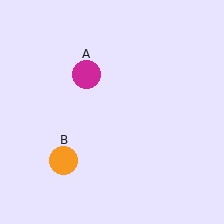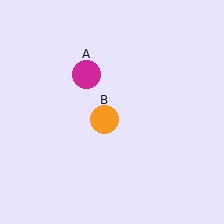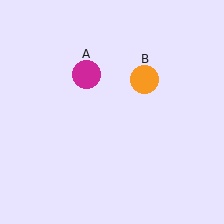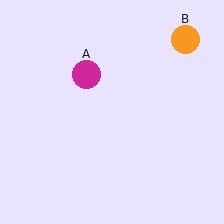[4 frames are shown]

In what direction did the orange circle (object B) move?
The orange circle (object B) moved up and to the right.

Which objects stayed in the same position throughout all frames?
Magenta circle (object A) remained stationary.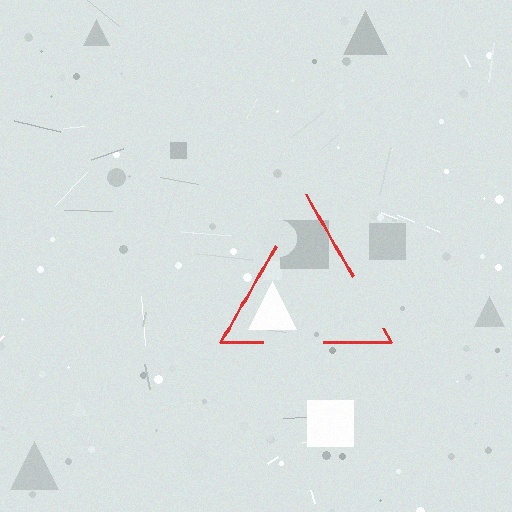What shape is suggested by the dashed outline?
The dashed outline suggests a triangle.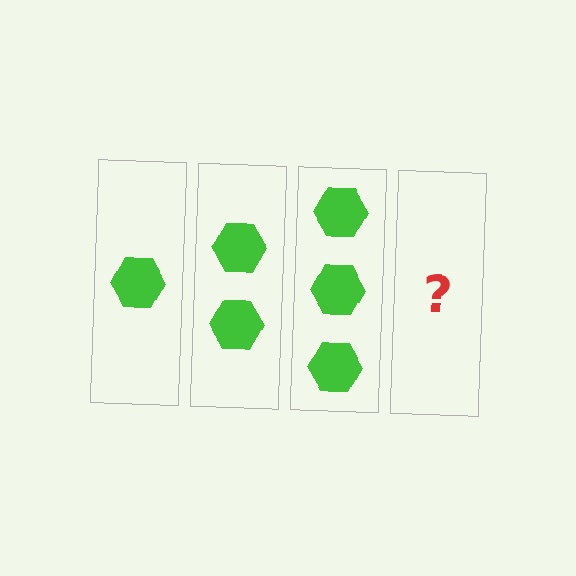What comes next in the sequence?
The next element should be 4 hexagons.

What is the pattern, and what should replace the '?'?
The pattern is that each step adds one more hexagon. The '?' should be 4 hexagons.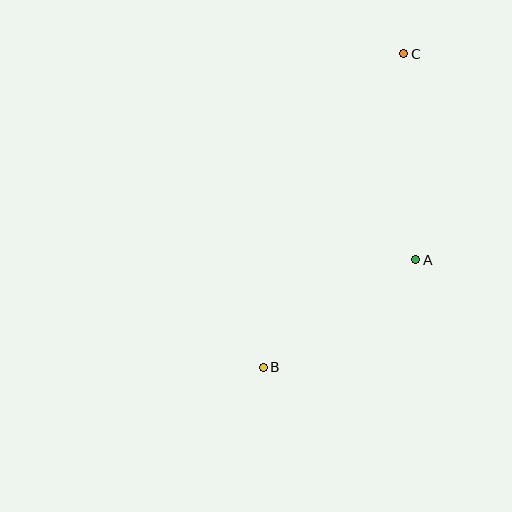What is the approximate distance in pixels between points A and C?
The distance between A and C is approximately 207 pixels.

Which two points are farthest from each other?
Points B and C are farthest from each other.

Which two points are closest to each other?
Points A and B are closest to each other.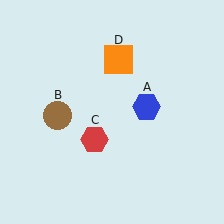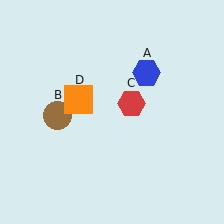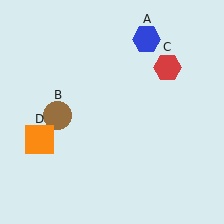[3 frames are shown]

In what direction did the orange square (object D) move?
The orange square (object D) moved down and to the left.